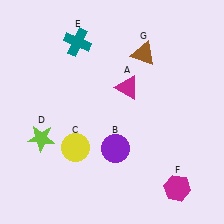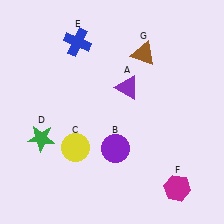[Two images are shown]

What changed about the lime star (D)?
In Image 1, D is lime. In Image 2, it changed to green.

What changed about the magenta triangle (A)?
In Image 1, A is magenta. In Image 2, it changed to purple.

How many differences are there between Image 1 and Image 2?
There are 3 differences between the two images.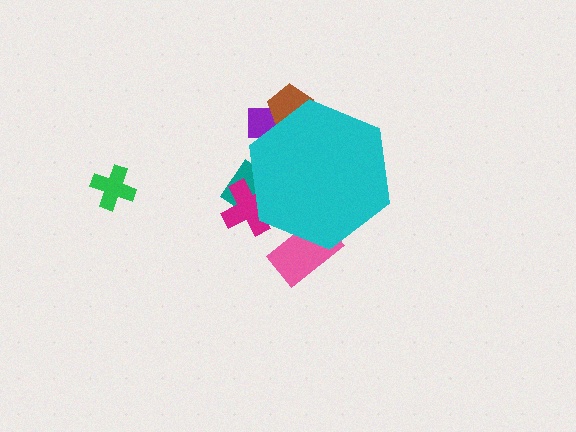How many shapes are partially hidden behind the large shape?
5 shapes are partially hidden.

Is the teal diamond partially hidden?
Yes, the teal diamond is partially hidden behind the cyan hexagon.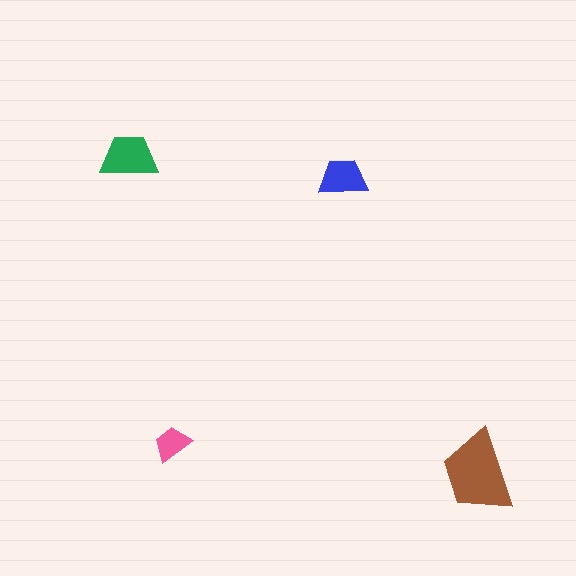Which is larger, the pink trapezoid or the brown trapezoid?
The brown one.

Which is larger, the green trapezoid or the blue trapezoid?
The green one.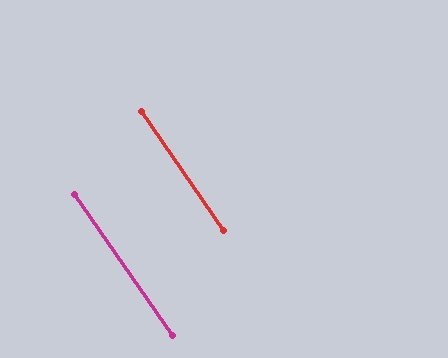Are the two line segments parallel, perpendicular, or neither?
Parallel — their directions differ by only 0.1°.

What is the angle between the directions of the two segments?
Approximately 0 degrees.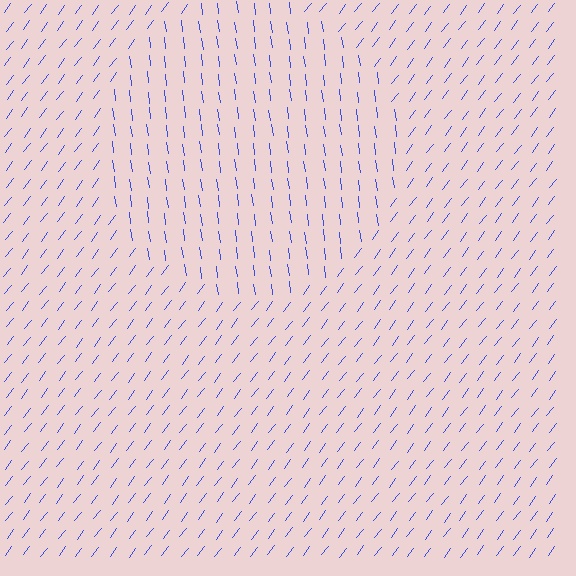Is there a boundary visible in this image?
Yes, there is a texture boundary formed by a change in line orientation.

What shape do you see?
I see a circle.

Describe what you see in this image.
The image is filled with small blue line segments. A circle region in the image has lines oriented differently from the surrounding lines, creating a visible texture boundary.